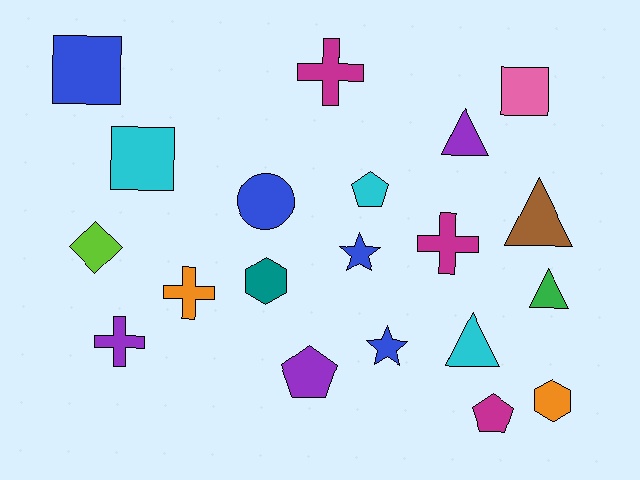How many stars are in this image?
There are 2 stars.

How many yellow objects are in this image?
There are no yellow objects.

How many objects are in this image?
There are 20 objects.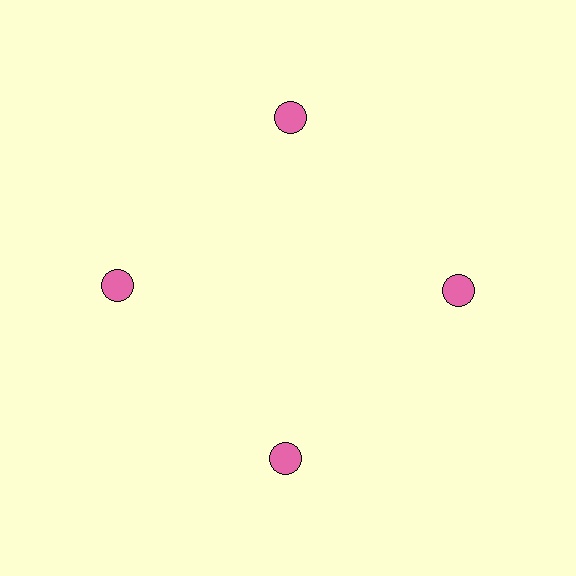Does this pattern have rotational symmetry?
Yes, this pattern has 4-fold rotational symmetry. It looks the same after rotating 90 degrees around the center.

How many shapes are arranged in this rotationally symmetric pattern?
There are 4 shapes, arranged in 4 groups of 1.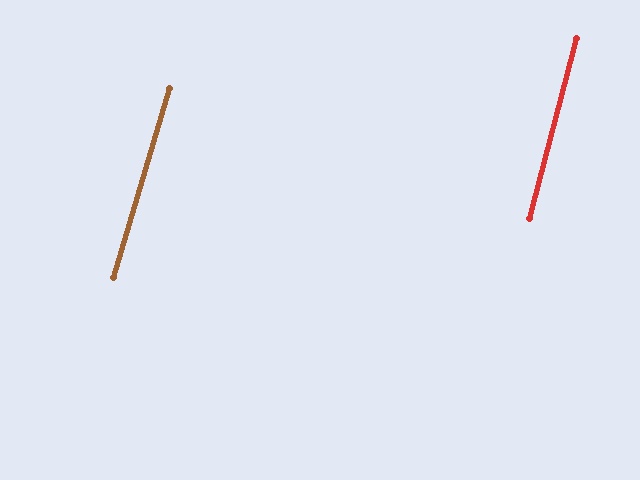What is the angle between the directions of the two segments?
Approximately 2 degrees.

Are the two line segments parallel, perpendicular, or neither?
Parallel — their directions differ by only 1.8°.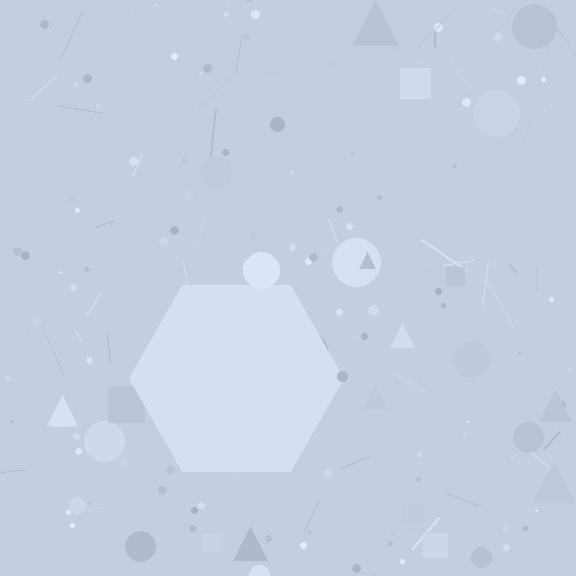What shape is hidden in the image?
A hexagon is hidden in the image.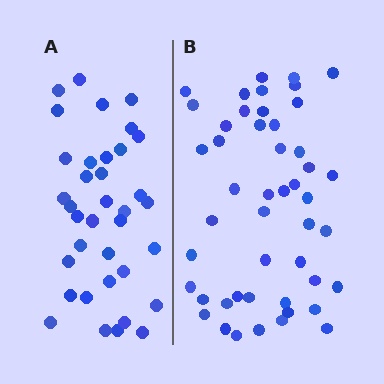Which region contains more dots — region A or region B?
Region B (the right region) has more dots.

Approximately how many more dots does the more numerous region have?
Region B has roughly 12 or so more dots than region A.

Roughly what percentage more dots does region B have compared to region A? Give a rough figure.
About 35% more.